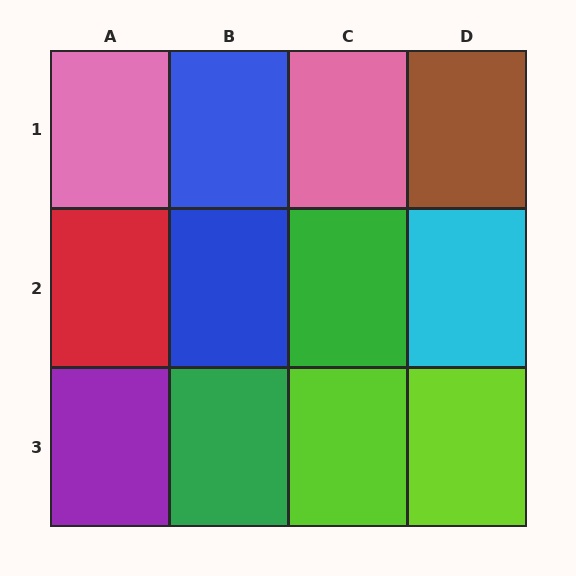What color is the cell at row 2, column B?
Blue.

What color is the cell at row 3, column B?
Green.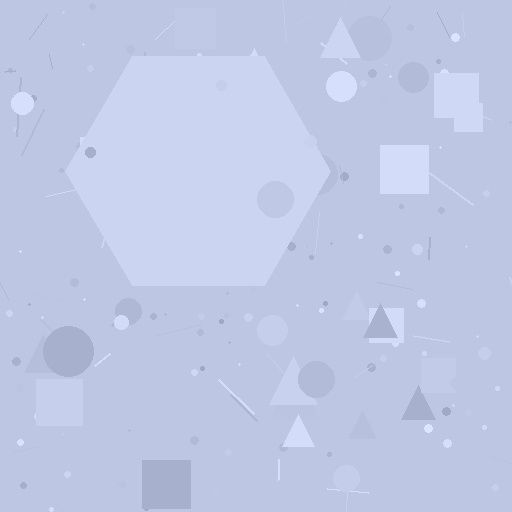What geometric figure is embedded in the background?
A hexagon is embedded in the background.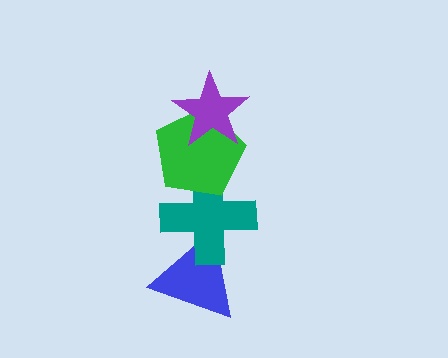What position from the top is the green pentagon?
The green pentagon is 2nd from the top.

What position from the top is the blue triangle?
The blue triangle is 4th from the top.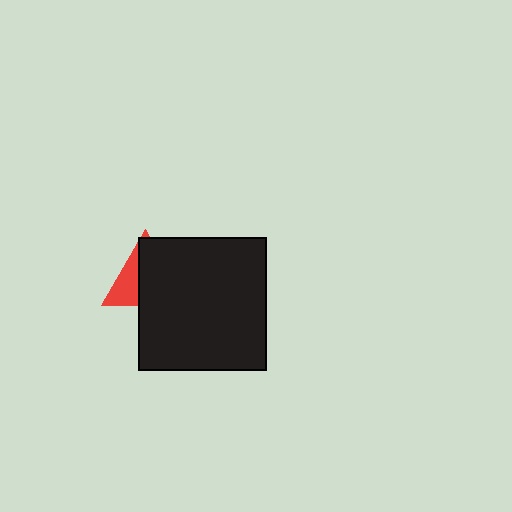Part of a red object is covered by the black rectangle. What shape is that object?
It is a triangle.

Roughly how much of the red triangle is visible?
A small part of it is visible (roughly 35%).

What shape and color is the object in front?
The object in front is a black rectangle.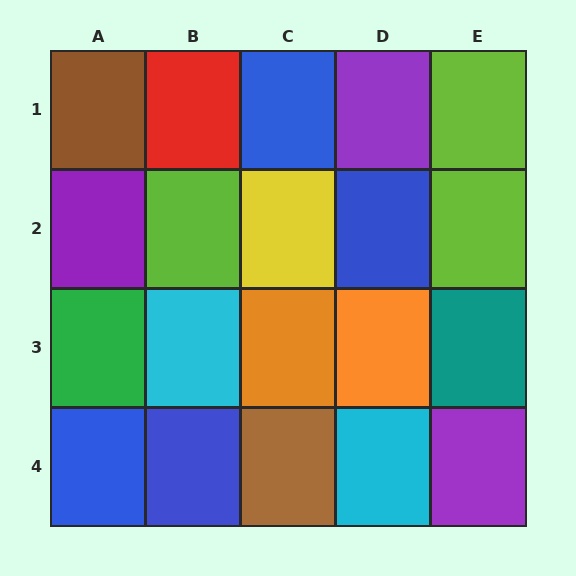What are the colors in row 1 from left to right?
Brown, red, blue, purple, lime.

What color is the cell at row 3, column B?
Cyan.